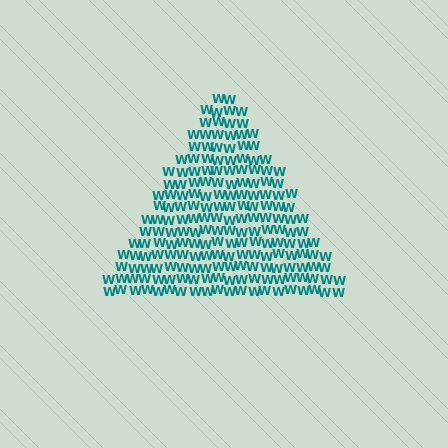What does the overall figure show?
The overall figure shows a triangle.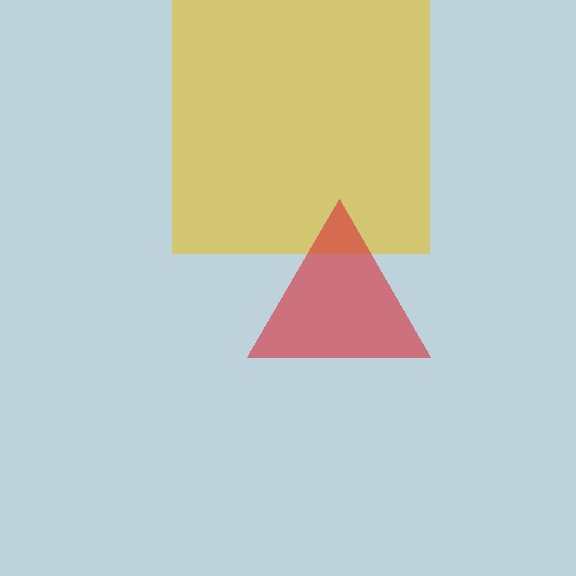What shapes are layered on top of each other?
The layered shapes are: a yellow square, a red triangle.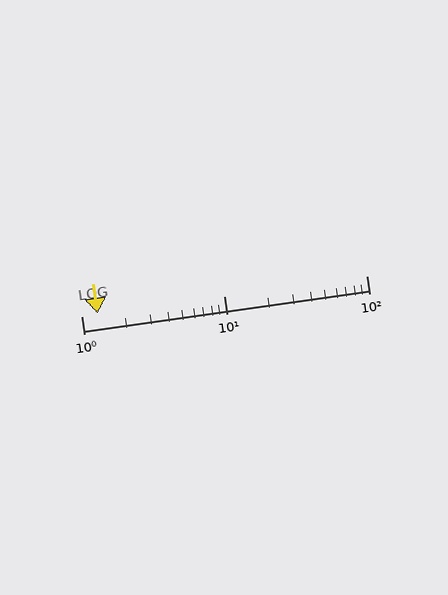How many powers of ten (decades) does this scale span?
The scale spans 2 decades, from 1 to 100.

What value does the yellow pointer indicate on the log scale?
The pointer indicates approximately 1.3.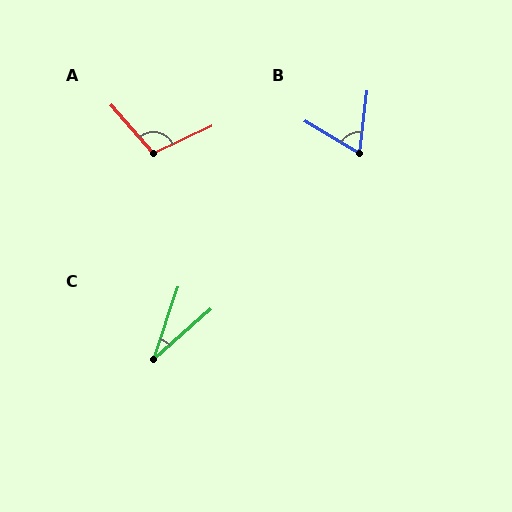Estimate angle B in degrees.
Approximately 66 degrees.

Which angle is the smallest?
C, at approximately 30 degrees.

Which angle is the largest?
A, at approximately 106 degrees.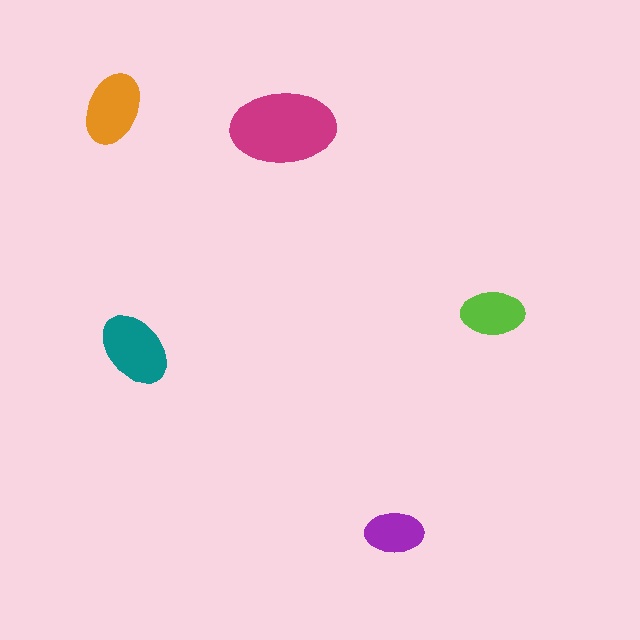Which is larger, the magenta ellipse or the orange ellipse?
The magenta one.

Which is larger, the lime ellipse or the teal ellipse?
The teal one.